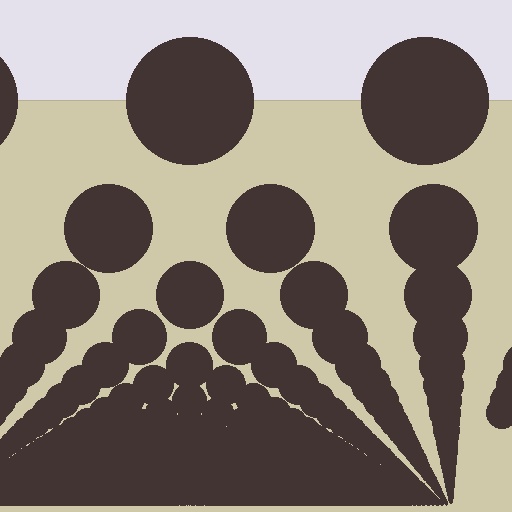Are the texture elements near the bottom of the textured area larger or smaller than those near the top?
Smaller. The gradient is inverted — elements near the bottom are smaller and denser.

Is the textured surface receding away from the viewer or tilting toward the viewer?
The surface appears to tilt toward the viewer. Texture elements get larger and sparser toward the top.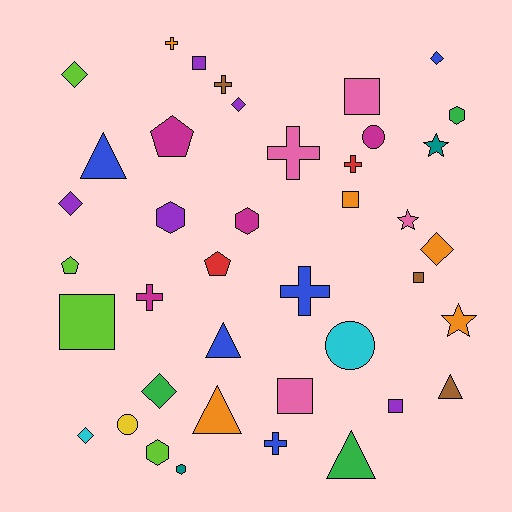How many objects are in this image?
There are 40 objects.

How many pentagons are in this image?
There are 3 pentagons.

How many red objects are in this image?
There are 2 red objects.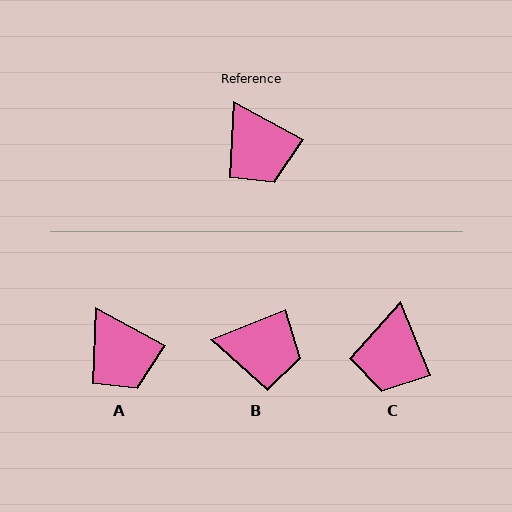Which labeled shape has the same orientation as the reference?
A.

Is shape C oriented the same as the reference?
No, it is off by about 39 degrees.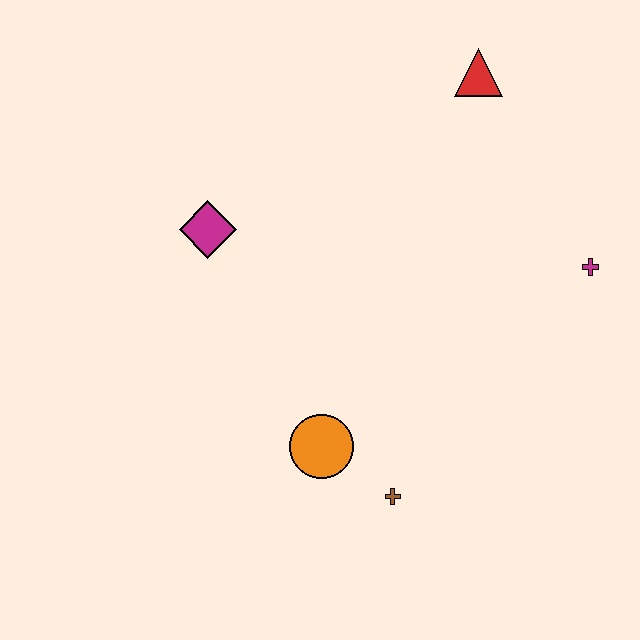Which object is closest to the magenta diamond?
The orange circle is closest to the magenta diamond.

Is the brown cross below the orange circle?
Yes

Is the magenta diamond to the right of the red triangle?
No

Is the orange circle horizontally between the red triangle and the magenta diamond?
Yes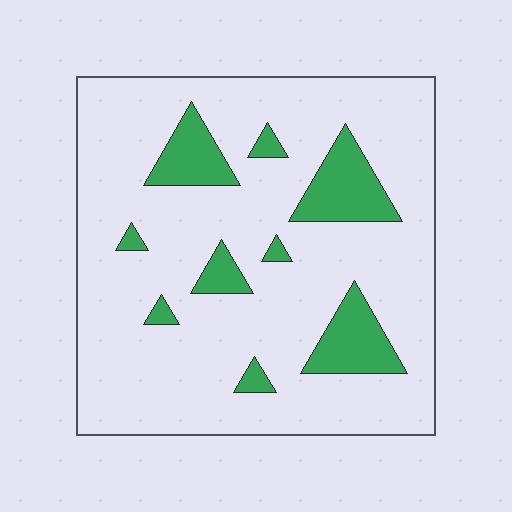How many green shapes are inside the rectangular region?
9.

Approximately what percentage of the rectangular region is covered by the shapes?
Approximately 15%.